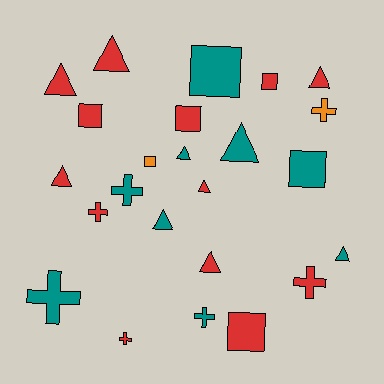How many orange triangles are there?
There are no orange triangles.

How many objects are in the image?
There are 24 objects.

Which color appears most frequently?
Red, with 13 objects.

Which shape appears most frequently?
Triangle, with 10 objects.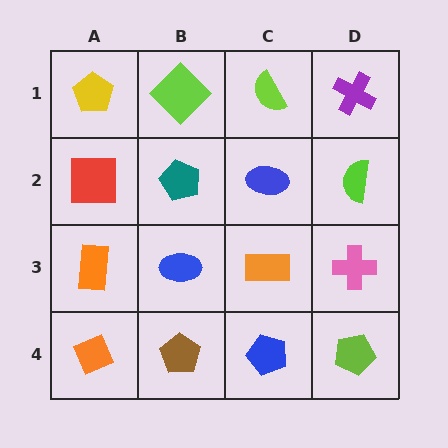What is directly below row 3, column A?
An orange diamond.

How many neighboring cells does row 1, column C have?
3.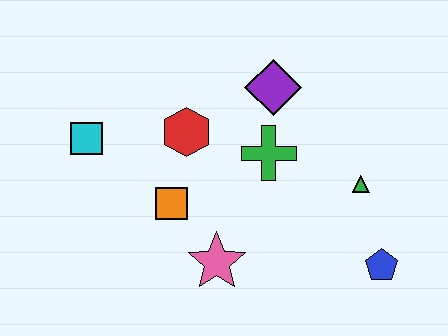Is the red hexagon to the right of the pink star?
No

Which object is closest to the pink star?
The orange square is closest to the pink star.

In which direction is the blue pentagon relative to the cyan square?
The blue pentagon is to the right of the cyan square.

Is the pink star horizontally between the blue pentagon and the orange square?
Yes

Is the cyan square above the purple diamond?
No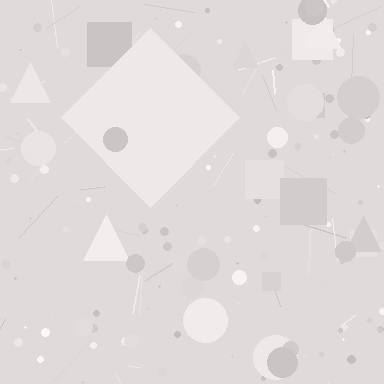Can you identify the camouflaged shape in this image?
The camouflaged shape is a diamond.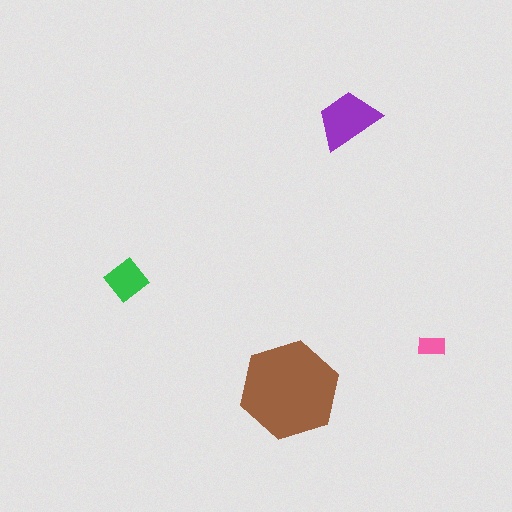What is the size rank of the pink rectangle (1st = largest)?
4th.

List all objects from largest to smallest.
The brown hexagon, the purple trapezoid, the green diamond, the pink rectangle.